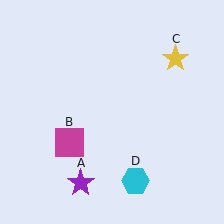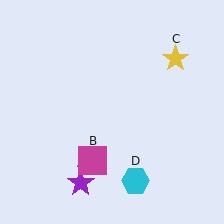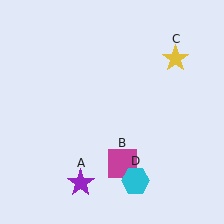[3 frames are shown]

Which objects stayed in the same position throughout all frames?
Purple star (object A) and yellow star (object C) and cyan hexagon (object D) remained stationary.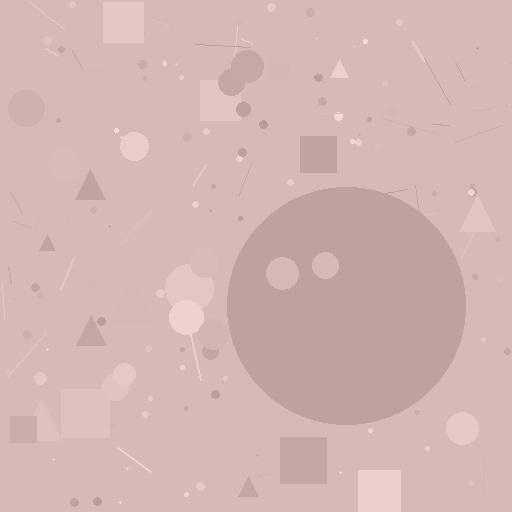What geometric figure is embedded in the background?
A circle is embedded in the background.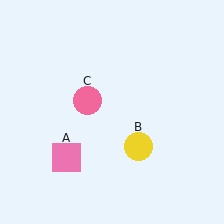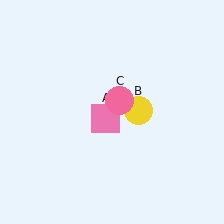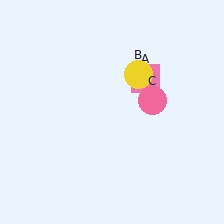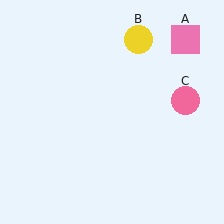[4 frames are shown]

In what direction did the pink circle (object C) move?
The pink circle (object C) moved right.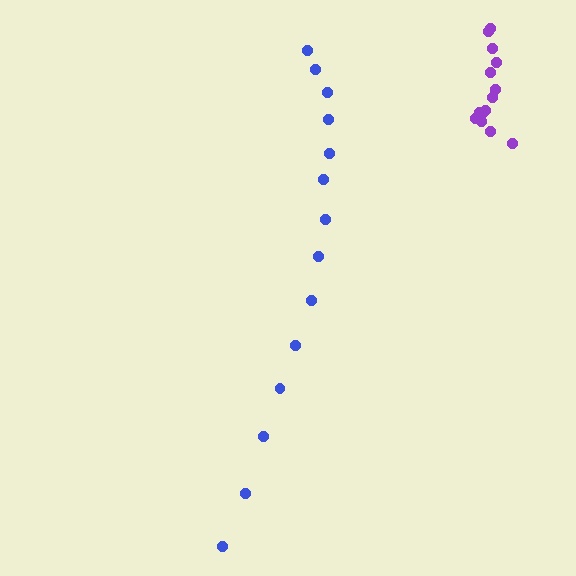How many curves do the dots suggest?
There are 2 distinct paths.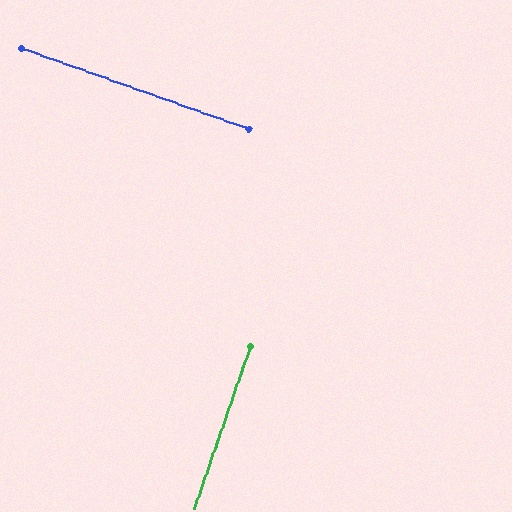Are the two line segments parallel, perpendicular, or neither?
Perpendicular — they meet at approximately 90°.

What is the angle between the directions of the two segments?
Approximately 90 degrees.